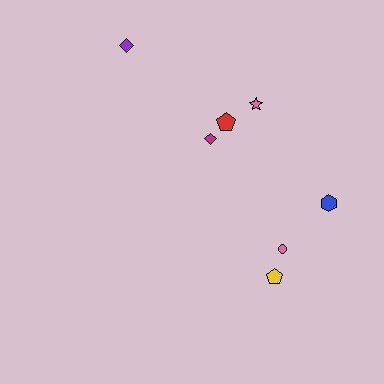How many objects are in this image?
There are 7 objects.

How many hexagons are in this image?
There is 1 hexagon.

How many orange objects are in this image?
There are no orange objects.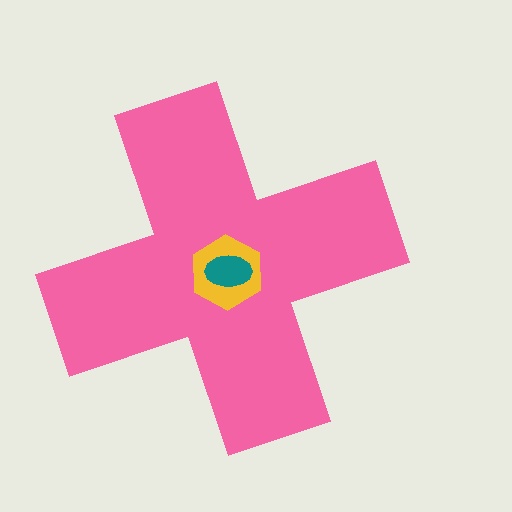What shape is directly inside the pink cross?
The yellow hexagon.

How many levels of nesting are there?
3.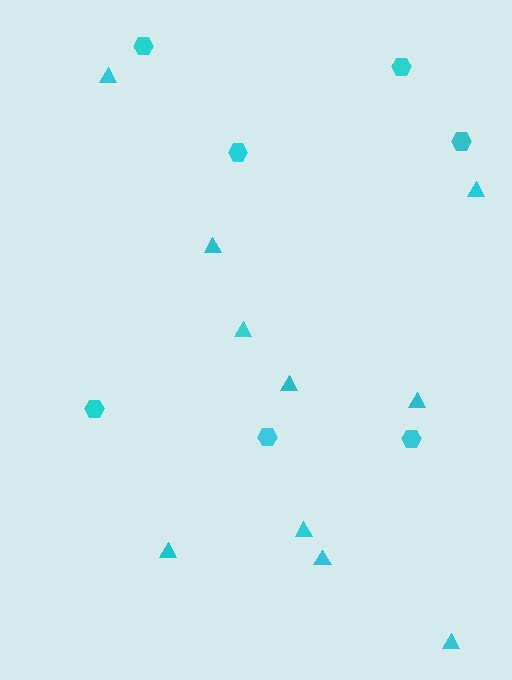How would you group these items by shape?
There are 2 groups: one group of triangles (10) and one group of hexagons (7).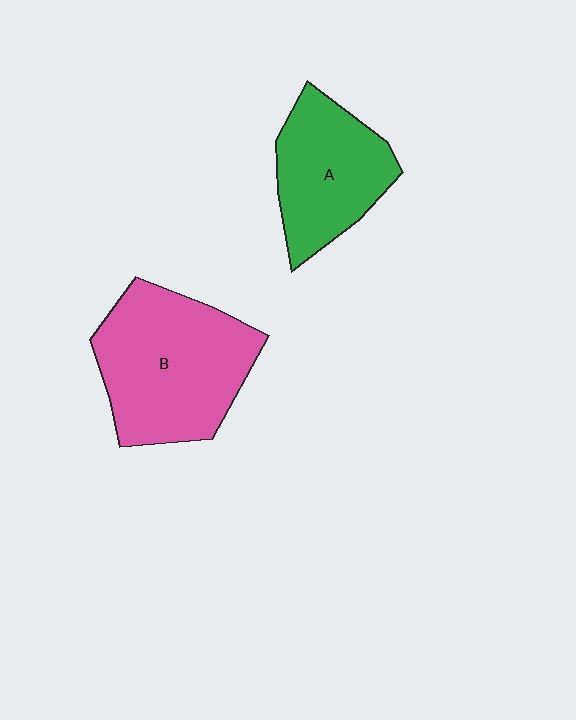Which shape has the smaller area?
Shape A (green).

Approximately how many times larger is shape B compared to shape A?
Approximately 1.4 times.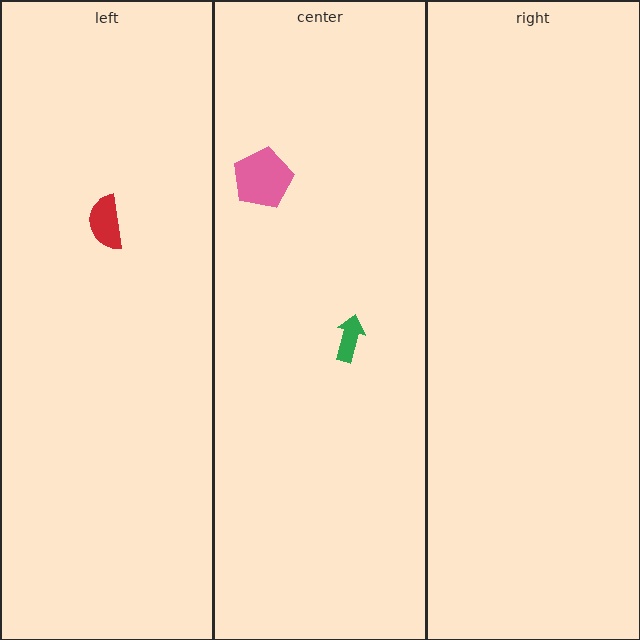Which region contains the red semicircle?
The left region.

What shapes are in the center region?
The green arrow, the pink pentagon.